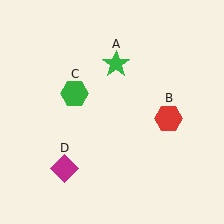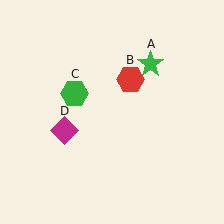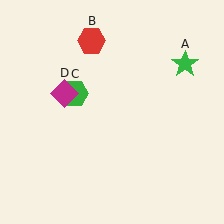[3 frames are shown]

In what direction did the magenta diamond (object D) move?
The magenta diamond (object D) moved up.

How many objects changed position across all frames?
3 objects changed position: green star (object A), red hexagon (object B), magenta diamond (object D).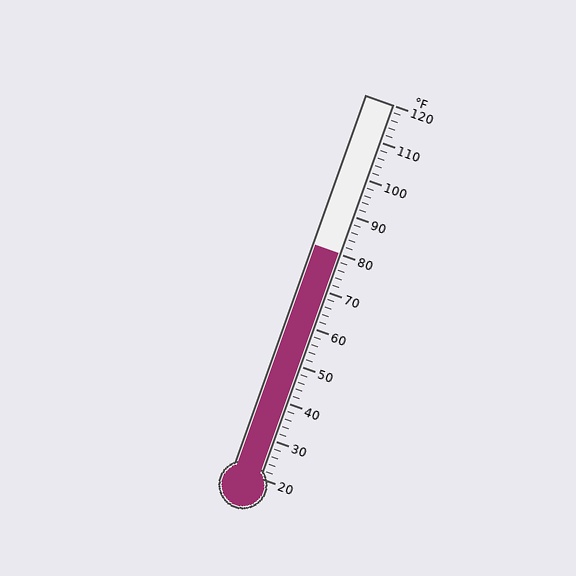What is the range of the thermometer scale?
The thermometer scale ranges from 20°F to 120°F.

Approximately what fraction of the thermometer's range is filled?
The thermometer is filled to approximately 60% of its range.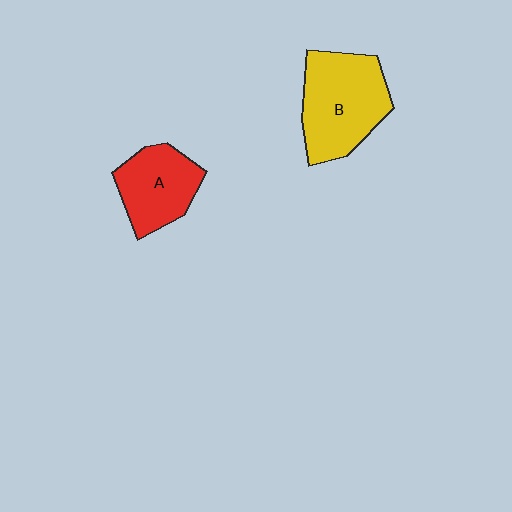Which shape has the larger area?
Shape B (yellow).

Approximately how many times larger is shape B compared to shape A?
Approximately 1.4 times.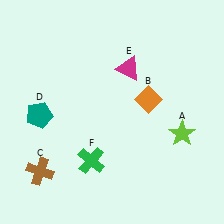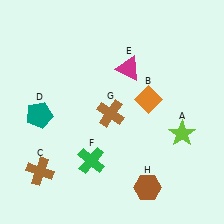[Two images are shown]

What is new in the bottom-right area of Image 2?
A brown hexagon (H) was added in the bottom-right area of Image 2.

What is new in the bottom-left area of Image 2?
A brown cross (G) was added in the bottom-left area of Image 2.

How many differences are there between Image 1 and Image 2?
There are 2 differences between the two images.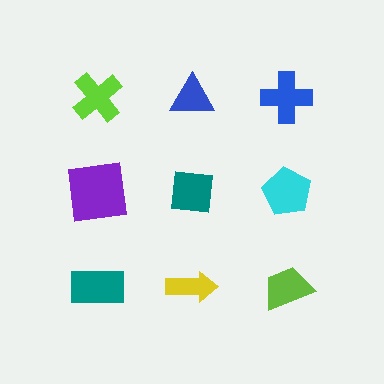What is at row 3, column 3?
A lime trapezoid.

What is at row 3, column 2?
A yellow arrow.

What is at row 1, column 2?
A blue triangle.